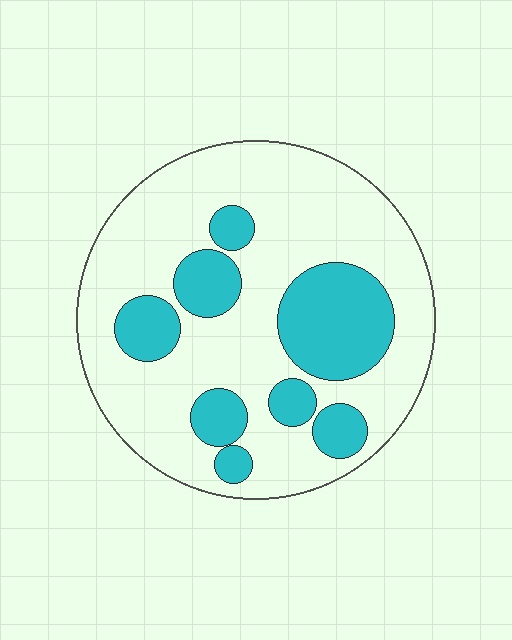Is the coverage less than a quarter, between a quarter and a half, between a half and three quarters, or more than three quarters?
Between a quarter and a half.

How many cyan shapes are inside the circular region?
8.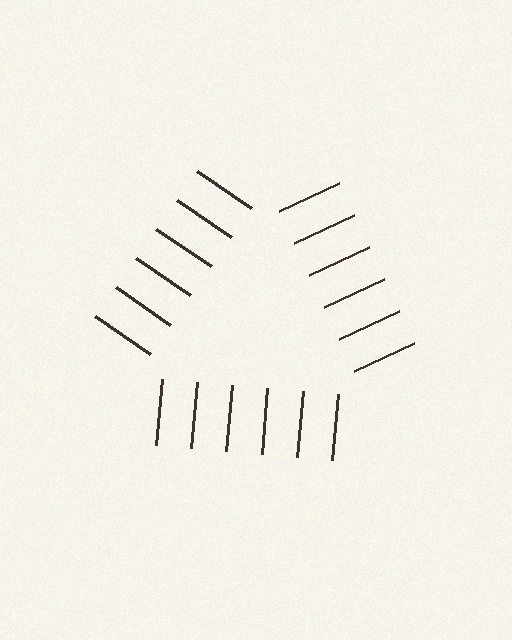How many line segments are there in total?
18 — 6 along each of the 3 edges.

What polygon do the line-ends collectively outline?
An illusory triangle — the line segments terminate on its edges but no continuous stroke is drawn.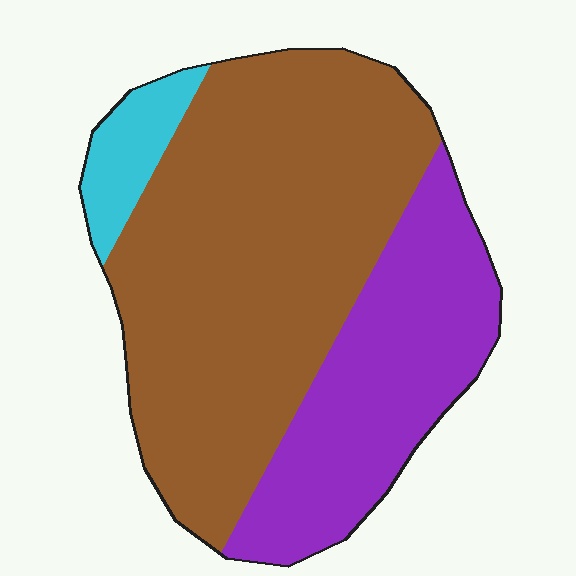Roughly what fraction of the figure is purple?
Purple takes up about one third (1/3) of the figure.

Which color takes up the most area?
Brown, at roughly 60%.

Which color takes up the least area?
Cyan, at roughly 5%.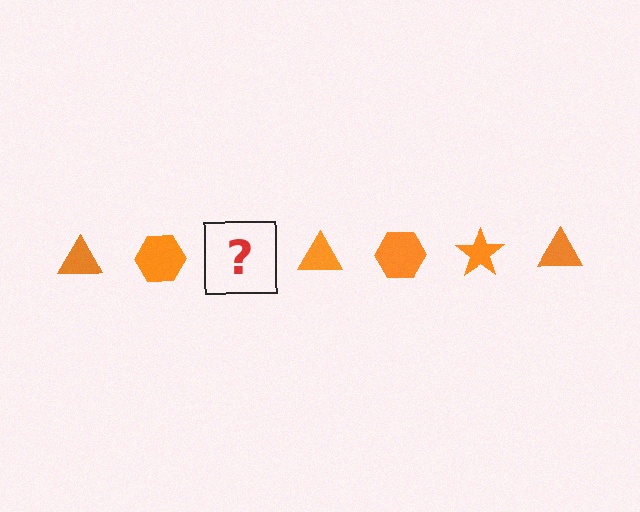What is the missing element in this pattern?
The missing element is an orange star.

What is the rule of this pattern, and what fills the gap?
The rule is that the pattern cycles through triangle, hexagon, star shapes in orange. The gap should be filled with an orange star.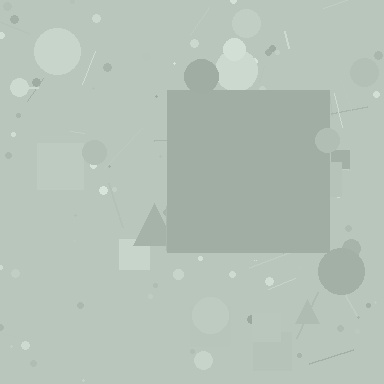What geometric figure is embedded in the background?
A square is embedded in the background.